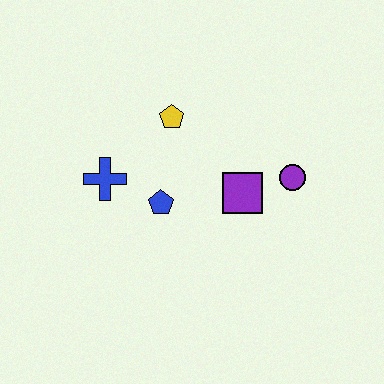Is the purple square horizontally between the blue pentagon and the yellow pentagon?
No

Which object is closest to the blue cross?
The blue pentagon is closest to the blue cross.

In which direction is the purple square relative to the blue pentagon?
The purple square is to the right of the blue pentagon.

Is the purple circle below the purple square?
No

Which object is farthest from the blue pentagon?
The purple circle is farthest from the blue pentagon.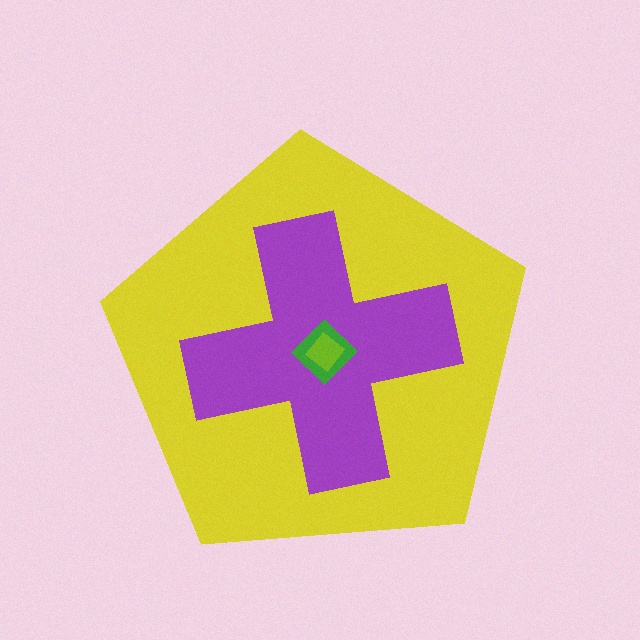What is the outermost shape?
The yellow pentagon.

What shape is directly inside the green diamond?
The lime diamond.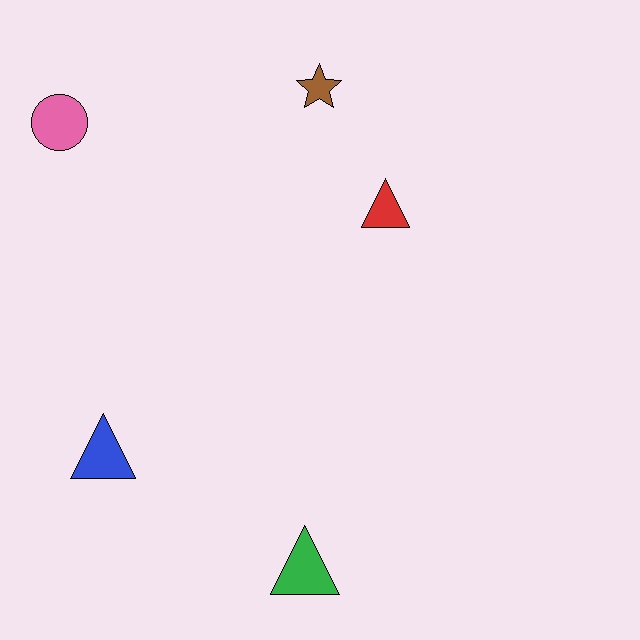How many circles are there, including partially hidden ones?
There is 1 circle.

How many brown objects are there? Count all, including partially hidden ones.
There is 1 brown object.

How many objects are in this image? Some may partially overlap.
There are 5 objects.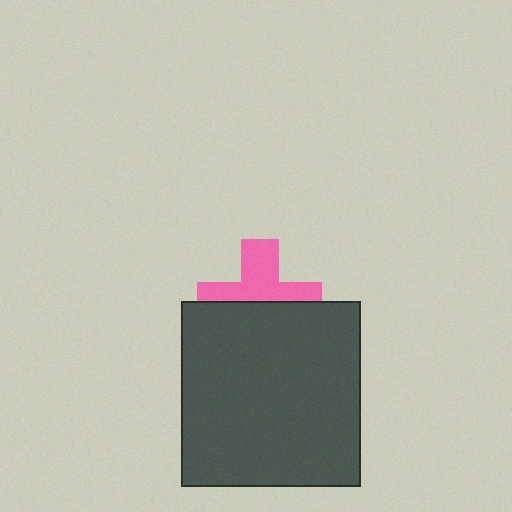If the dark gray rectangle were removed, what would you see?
You would see the complete pink cross.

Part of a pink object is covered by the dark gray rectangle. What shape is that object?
It is a cross.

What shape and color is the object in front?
The object in front is a dark gray rectangle.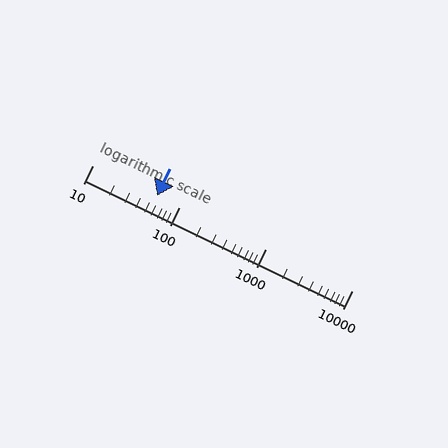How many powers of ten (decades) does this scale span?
The scale spans 3 decades, from 10 to 10000.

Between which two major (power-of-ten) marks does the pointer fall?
The pointer is between 10 and 100.